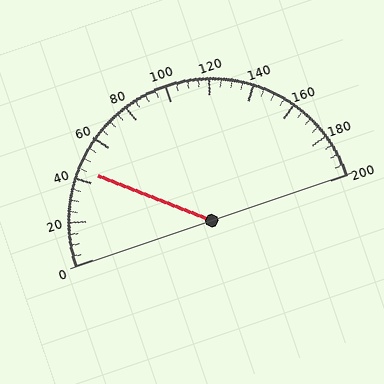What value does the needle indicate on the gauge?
The needle indicates approximately 45.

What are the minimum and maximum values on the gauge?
The gauge ranges from 0 to 200.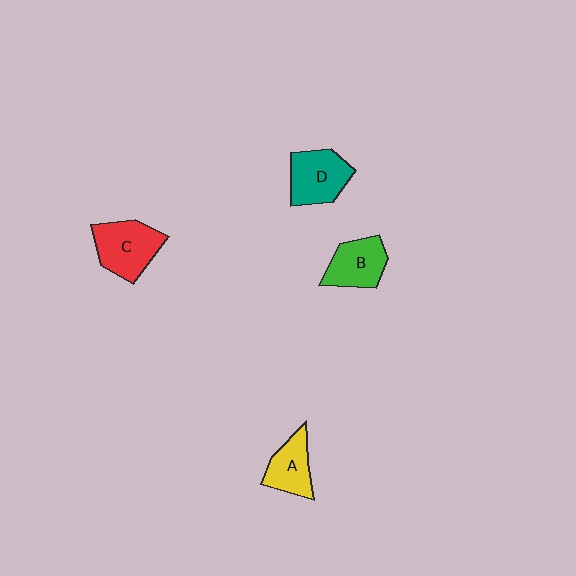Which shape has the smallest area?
Shape A (yellow).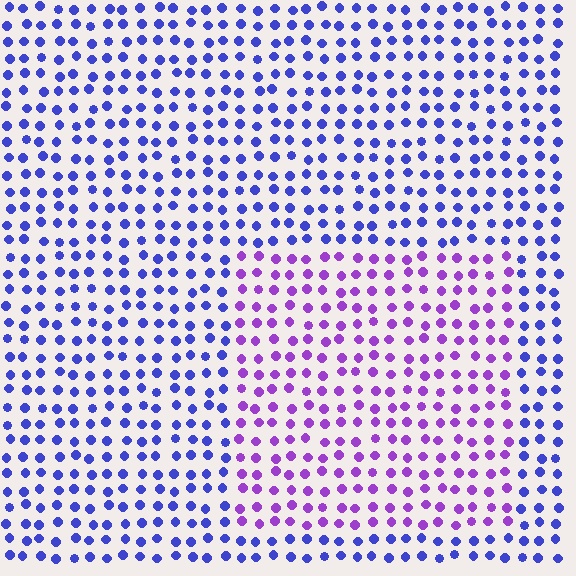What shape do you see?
I see a rectangle.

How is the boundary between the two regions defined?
The boundary is defined purely by a slight shift in hue (about 43 degrees). Spacing, size, and orientation are identical on both sides.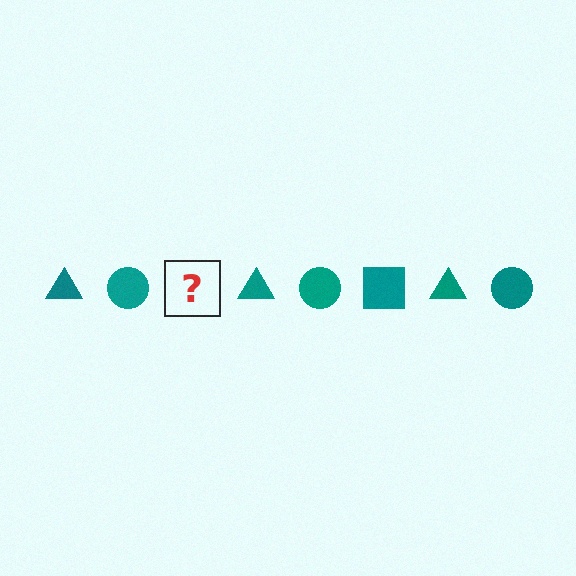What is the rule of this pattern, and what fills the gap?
The rule is that the pattern cycles through triangle, circle, square shapes in teal. The gap should be filled with a teal square.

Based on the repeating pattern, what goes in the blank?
The blank should be a teal square.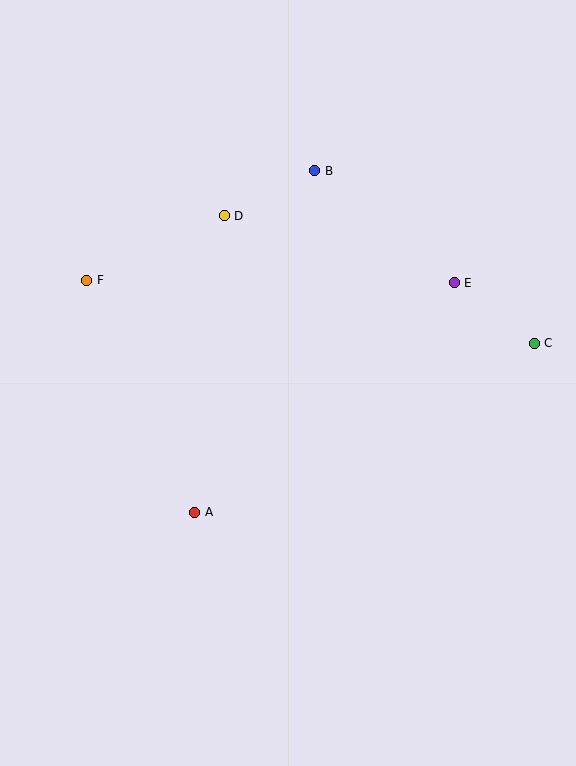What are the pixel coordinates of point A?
Point A is at (195, 512).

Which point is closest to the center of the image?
Point A at (195, 512) is closest to the center.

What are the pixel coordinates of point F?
Point F is at (87, 280).